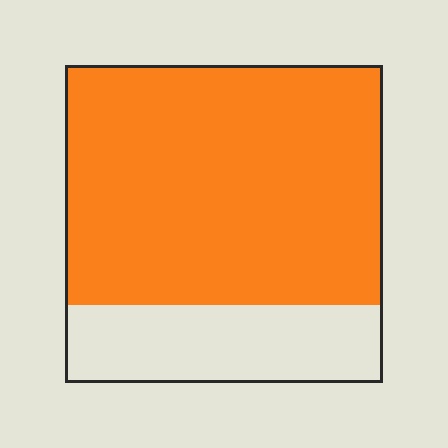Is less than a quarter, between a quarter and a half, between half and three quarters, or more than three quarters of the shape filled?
More than three quarters.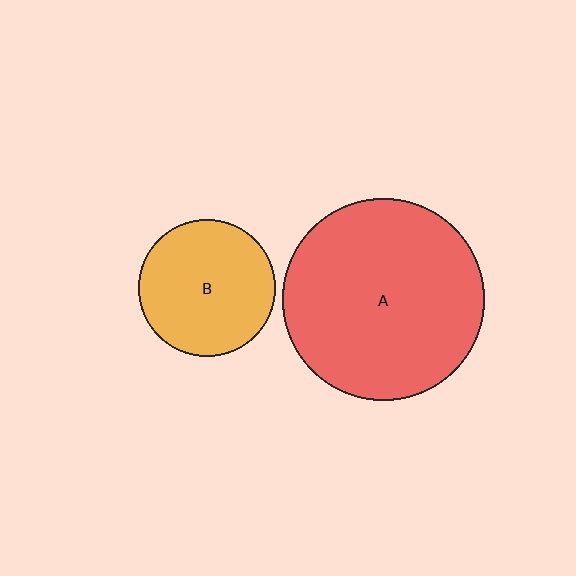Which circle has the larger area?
Circle A (red).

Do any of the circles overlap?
No, none of the circles overlap.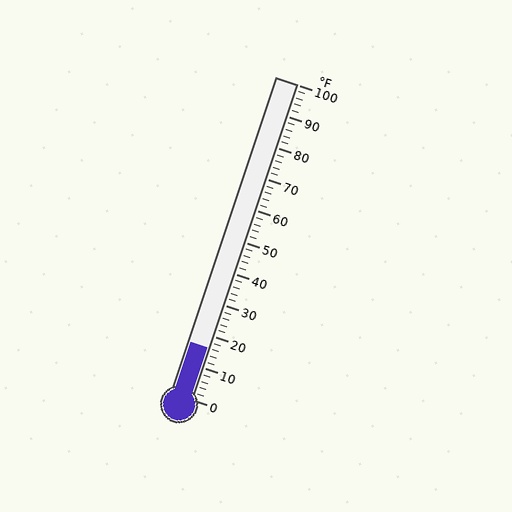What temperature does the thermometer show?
The thermometer shows approximately 16°F.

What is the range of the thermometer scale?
The thermometer scale ranges from 0°F to 100°F.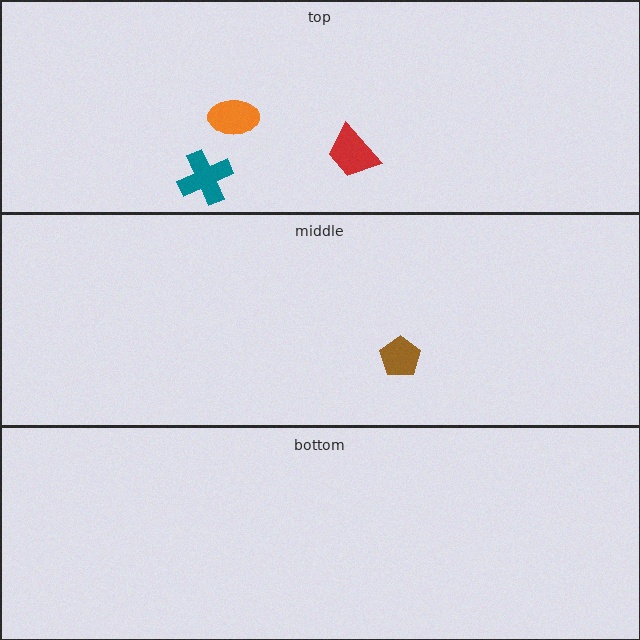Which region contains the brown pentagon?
The middle region.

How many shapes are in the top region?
3.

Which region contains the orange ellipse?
The top region.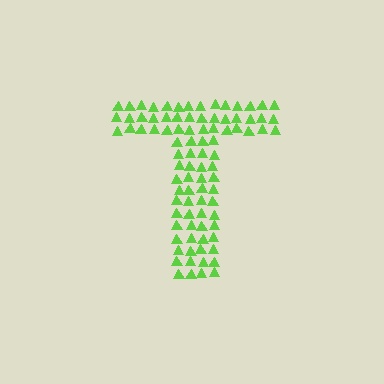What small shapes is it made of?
It is made of small triangles.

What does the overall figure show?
The overall figure shows the letter T.